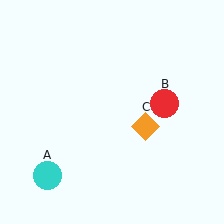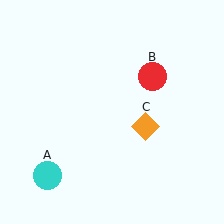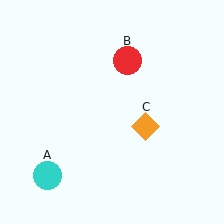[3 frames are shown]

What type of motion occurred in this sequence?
The red circle (object B) rotated counterclockwise around the center of the scene.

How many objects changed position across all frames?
1 object changed position: red circle (object B).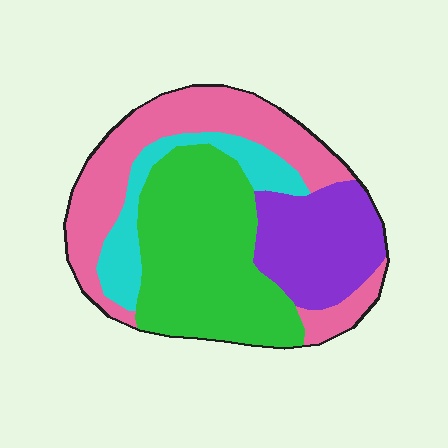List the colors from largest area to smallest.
From largest to smallest: green, pink, purple, cyan.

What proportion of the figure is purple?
Purple covers about 20% of the figure.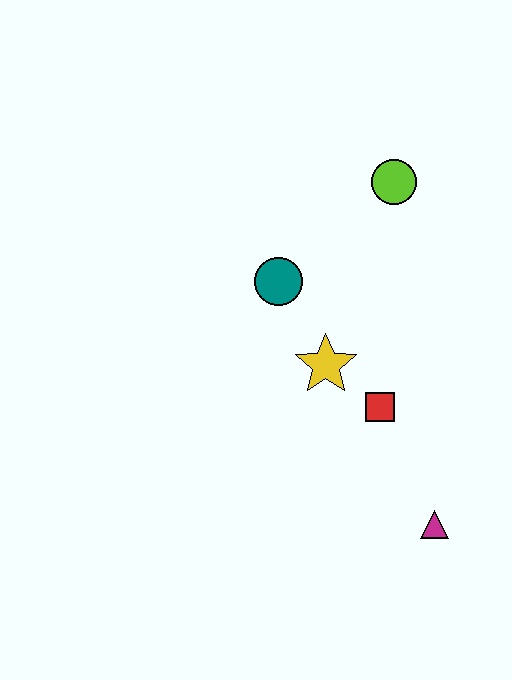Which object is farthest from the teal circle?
The magenta triangle is farthest from the teal circle.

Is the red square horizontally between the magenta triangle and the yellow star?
Yes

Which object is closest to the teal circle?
The yellow star is closest to the teal circle.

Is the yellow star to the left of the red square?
Yes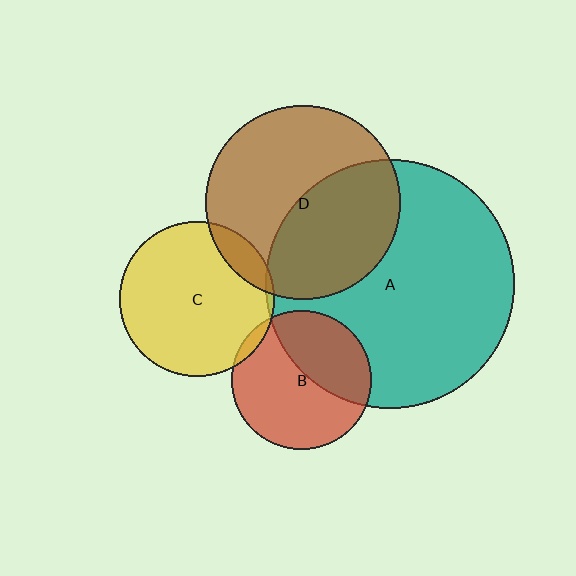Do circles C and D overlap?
Yes.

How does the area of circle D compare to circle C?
Approximately 1.6 times.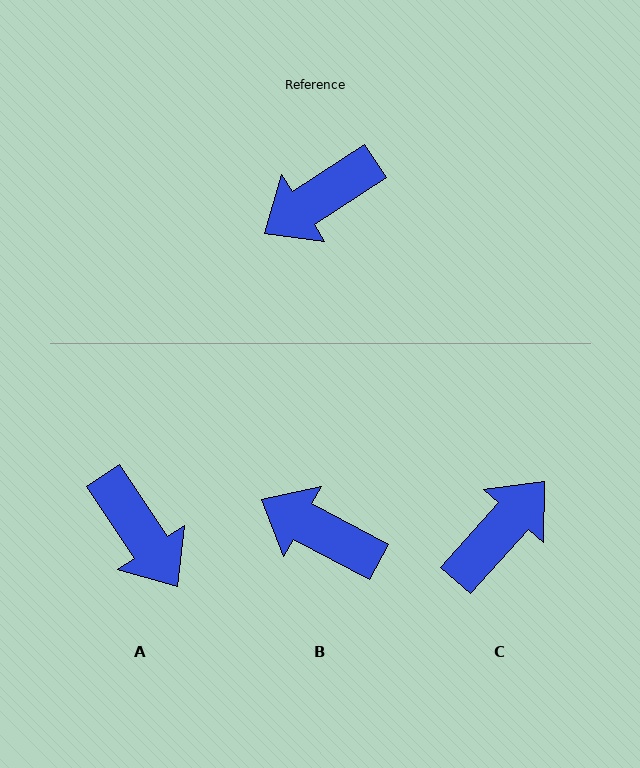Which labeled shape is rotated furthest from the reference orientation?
C, about 165 degrees away.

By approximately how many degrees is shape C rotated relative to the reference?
Approximately 165 degrees clockwise.